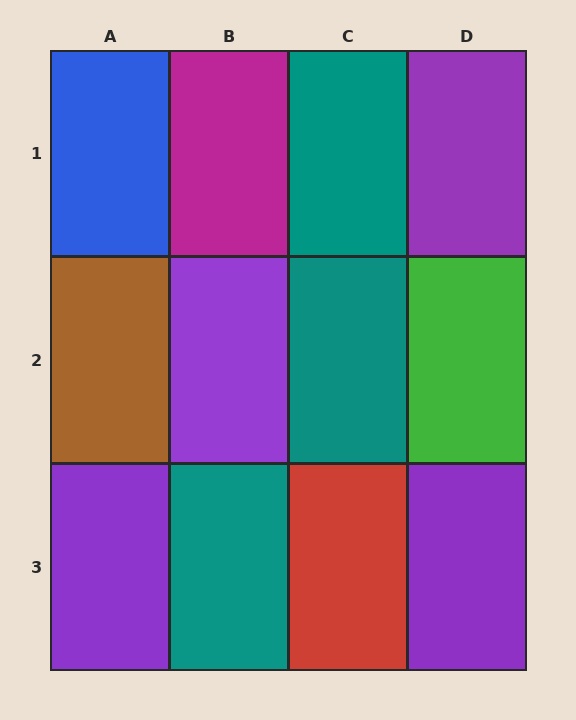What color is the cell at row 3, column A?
Purple.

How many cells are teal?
3 cells are teal.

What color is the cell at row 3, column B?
Teal.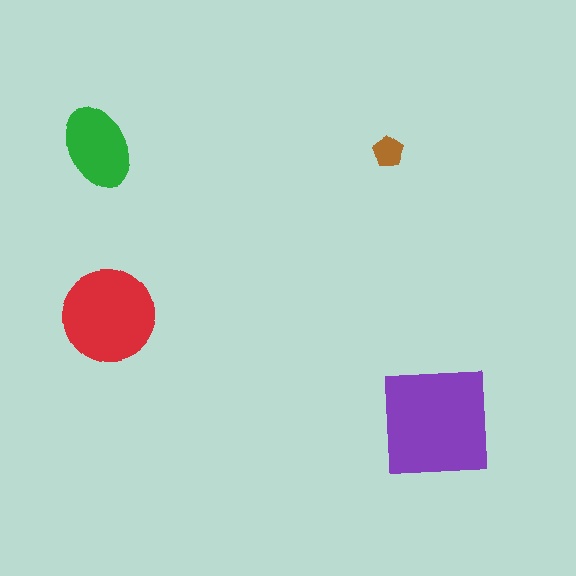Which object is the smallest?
The brown pentagon.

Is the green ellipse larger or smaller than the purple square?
Smaller.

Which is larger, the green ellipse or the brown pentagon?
The green ellipse.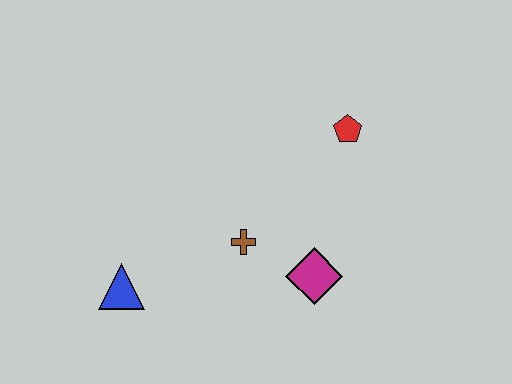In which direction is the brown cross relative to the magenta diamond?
The brown cross is to the left of the magenta diamond.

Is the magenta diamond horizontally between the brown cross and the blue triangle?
No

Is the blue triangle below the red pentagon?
Yes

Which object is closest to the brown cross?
The magenta diamond is closest to the brown cross.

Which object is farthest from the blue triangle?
The red pentagon is farthest from the blue triangle.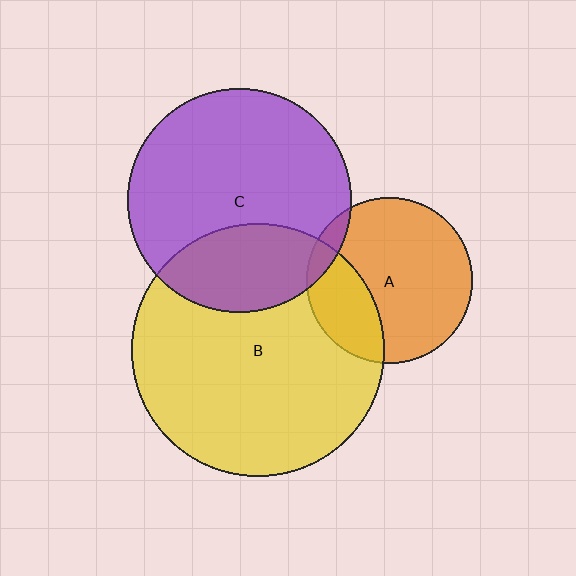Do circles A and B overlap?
Yes.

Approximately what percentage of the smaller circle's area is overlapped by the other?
Approximately 30%.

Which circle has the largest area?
Circle B (yellow).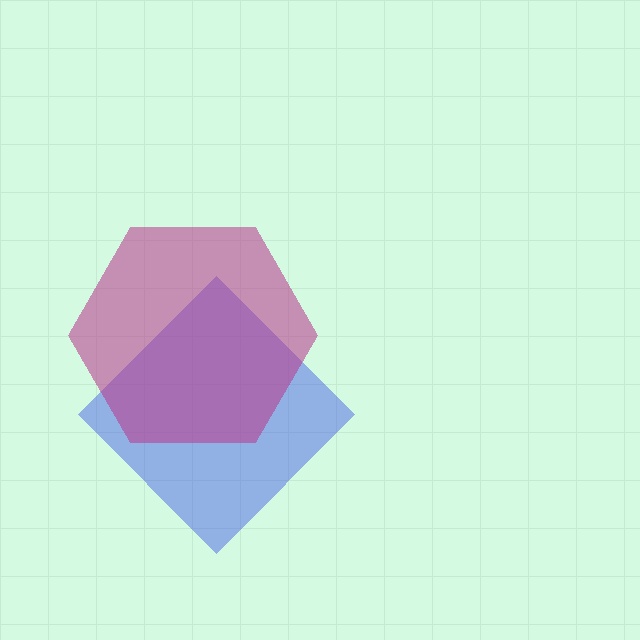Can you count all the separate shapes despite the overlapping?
Yes, there are 2 separate shapes.